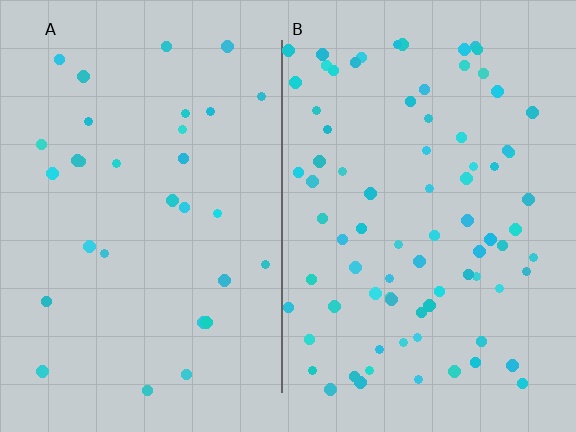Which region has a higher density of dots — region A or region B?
B (the right).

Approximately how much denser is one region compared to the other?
Approximately 2.6× — region B over region A.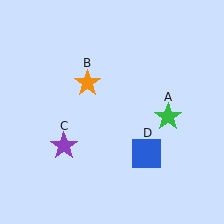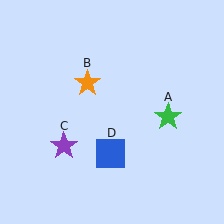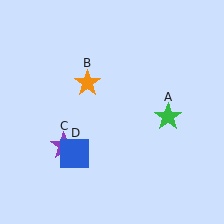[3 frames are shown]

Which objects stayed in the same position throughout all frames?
Green star (object A) and orange star (object B) and purple star (object C) remained stationary.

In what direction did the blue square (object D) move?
The blue square (object D) moved left.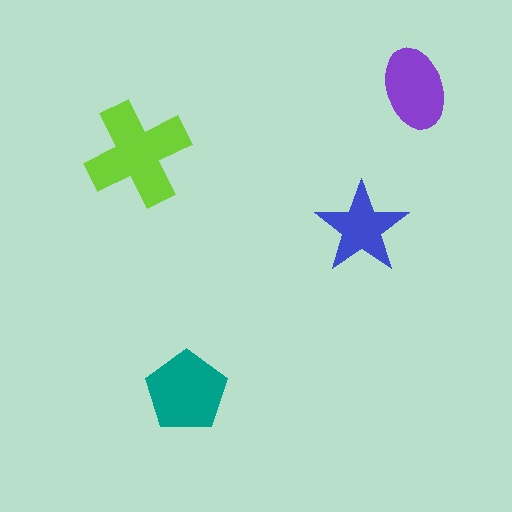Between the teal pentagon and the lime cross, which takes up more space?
The lime cross.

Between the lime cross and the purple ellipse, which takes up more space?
The lime cross.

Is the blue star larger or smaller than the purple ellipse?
Smaller.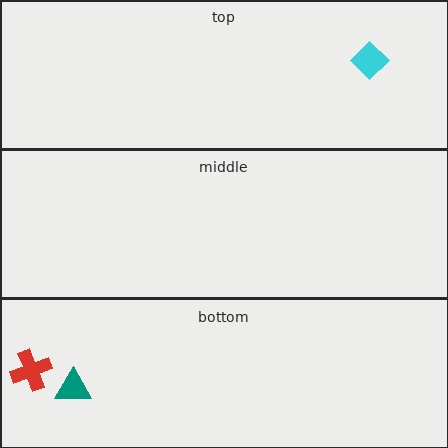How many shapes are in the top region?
1.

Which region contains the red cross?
The bottom region.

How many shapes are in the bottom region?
2.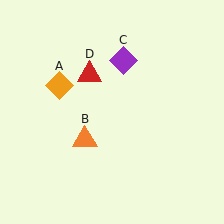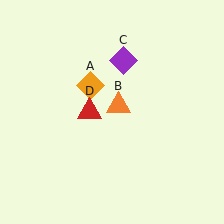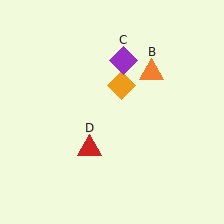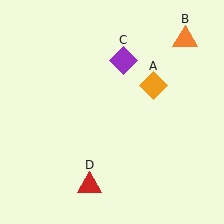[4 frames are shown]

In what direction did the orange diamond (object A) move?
The orange diamond (object A) moved right.